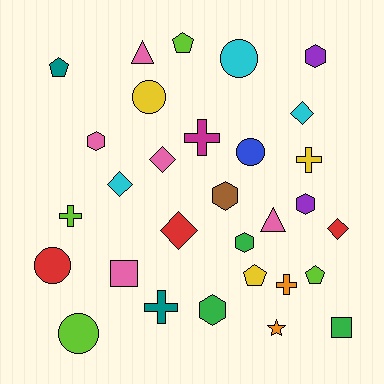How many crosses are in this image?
There are 5 crosses.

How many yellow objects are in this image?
There are 3 yellow objects.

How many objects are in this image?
There are 30 objects.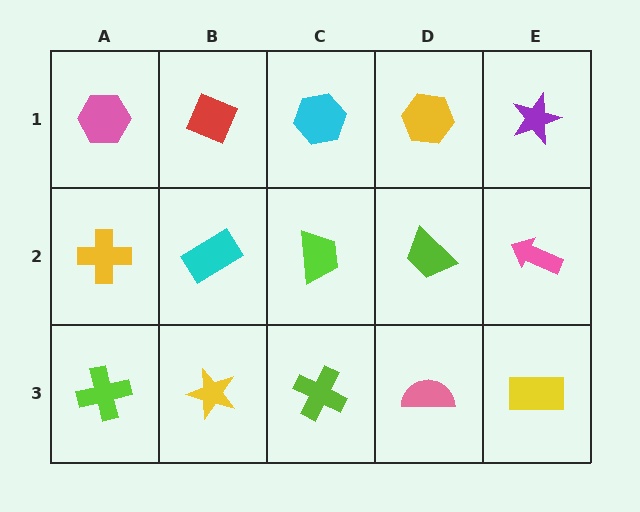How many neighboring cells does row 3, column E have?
2.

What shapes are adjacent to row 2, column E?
A purple star (row 1, column E), a yellow rectangle (row 3, column E), a lime trapezoid (row 2, column D).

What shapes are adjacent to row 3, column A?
A yellow cross (row 2, column A), a yellow star (row 3, column B).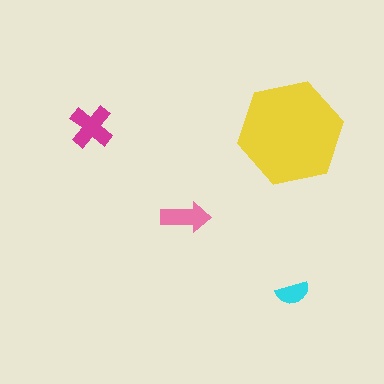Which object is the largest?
The yellow hexagon.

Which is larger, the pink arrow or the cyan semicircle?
The pink arrow.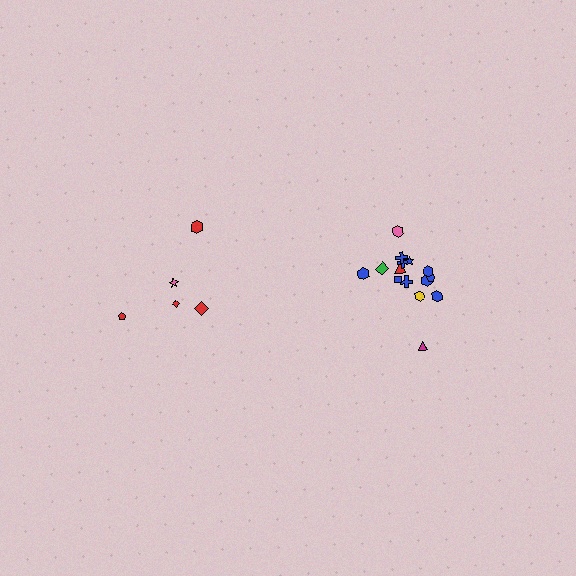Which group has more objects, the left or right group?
The right group.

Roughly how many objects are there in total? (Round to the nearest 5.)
Roughly 20 objects in total.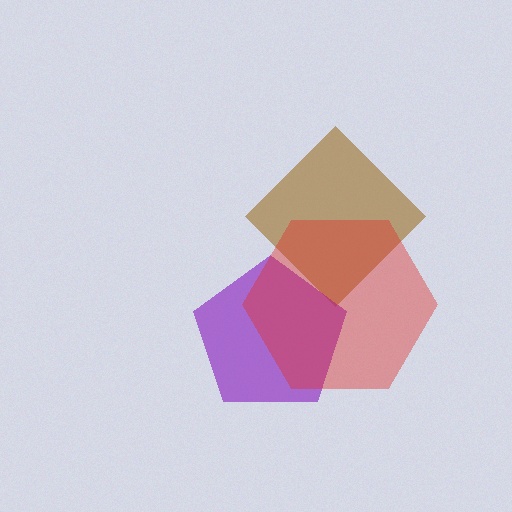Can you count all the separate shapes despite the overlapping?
Yes, there are 3 separate shapes.